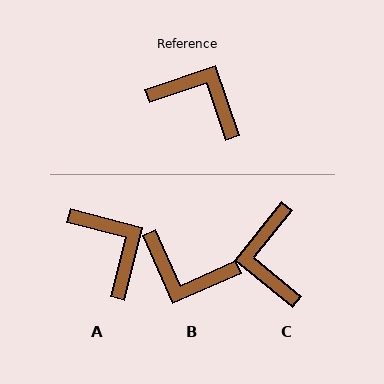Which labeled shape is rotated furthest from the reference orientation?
B, about 175 degrees away.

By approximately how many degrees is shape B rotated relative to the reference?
Approximately 175 degrees clockwise.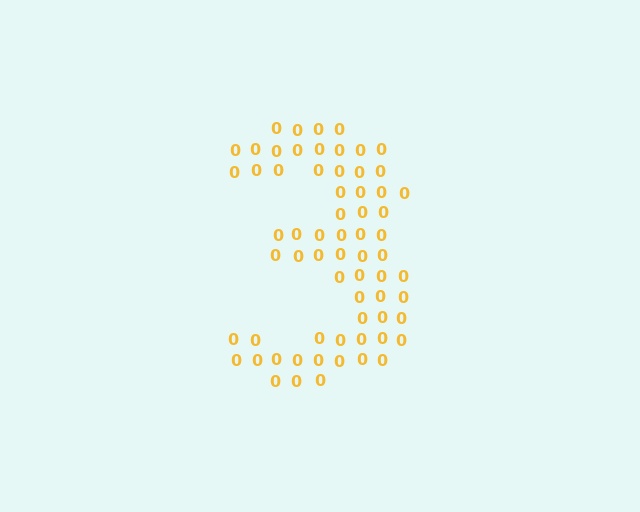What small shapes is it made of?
It is made of small digit 0's.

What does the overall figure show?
The overall figure shows the digit 3.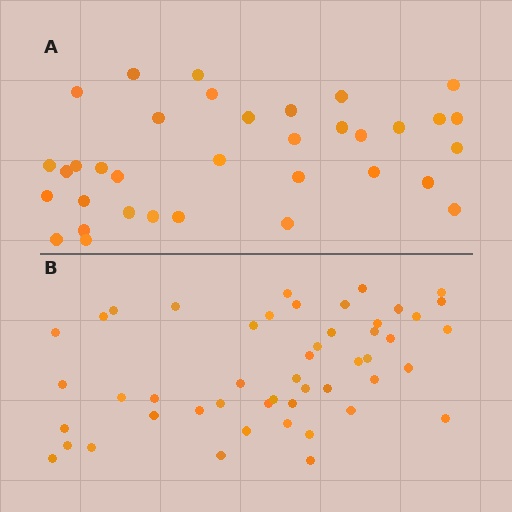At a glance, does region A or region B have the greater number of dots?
Region B (the bottom region) has more dots.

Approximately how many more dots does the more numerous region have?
Region B has approximately 15 more dots than region A.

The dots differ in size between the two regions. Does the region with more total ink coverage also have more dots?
No. Region A has more total ink coverage because its dots are larger, but region B actually contains more individual dots. Total area can be misleading — the number of items is what matters here.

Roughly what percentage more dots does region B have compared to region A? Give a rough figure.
About 40% more.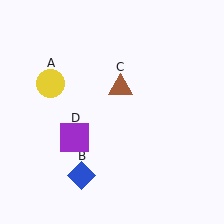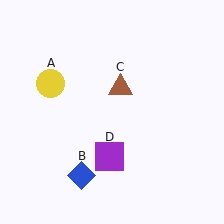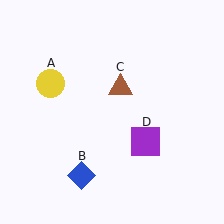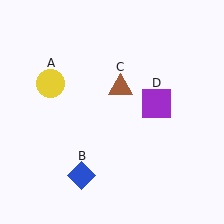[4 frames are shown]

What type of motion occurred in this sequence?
The purple square (object D) rotated counterclockwise around the center of the scene.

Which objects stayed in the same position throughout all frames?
Yellow circle (object A) and blue diamond (object B) and brown triangle (object C) remained stationary.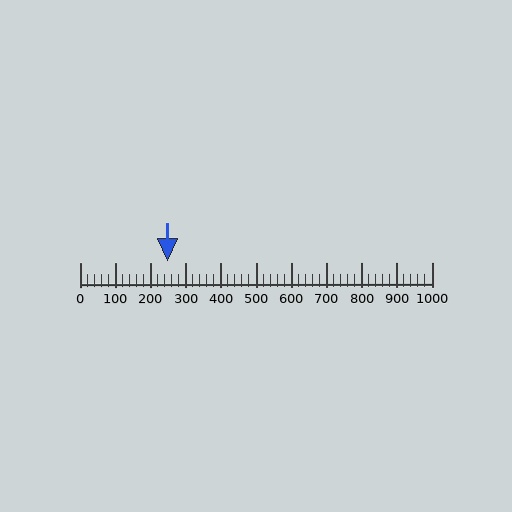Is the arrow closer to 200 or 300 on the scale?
The arrow is closer to 200.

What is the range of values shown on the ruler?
The ruler shows values from 0 to 1000.